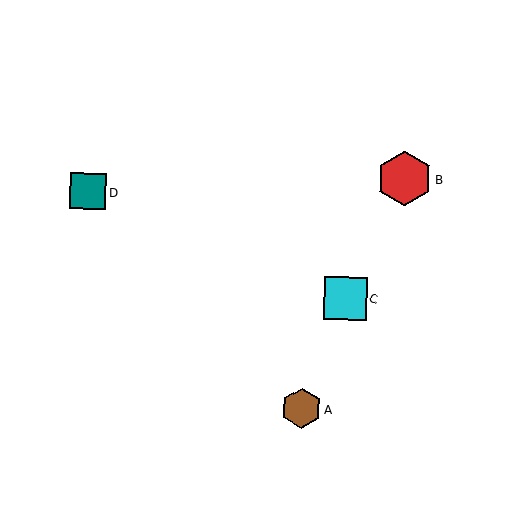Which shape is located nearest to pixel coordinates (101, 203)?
The teal square (labeled D) at (88, 192) is nearest to that location.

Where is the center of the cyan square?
The center of the cyan square is at (345, 298).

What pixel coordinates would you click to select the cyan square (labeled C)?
Click at (345, 298) to select the cyan square C.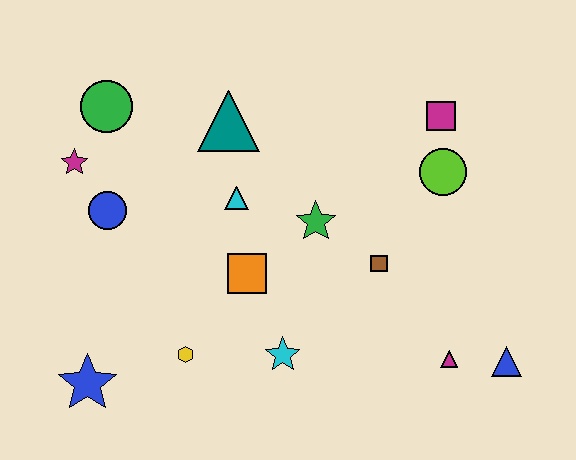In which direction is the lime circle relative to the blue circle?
The lime circle is to the right of the blue circle.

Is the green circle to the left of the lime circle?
Yes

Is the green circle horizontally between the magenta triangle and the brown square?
No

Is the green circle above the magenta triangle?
Yes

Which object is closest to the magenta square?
The lime circle is closest to the magenta square.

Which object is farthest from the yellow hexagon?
The magenta square is farthest from the yellow hexagon.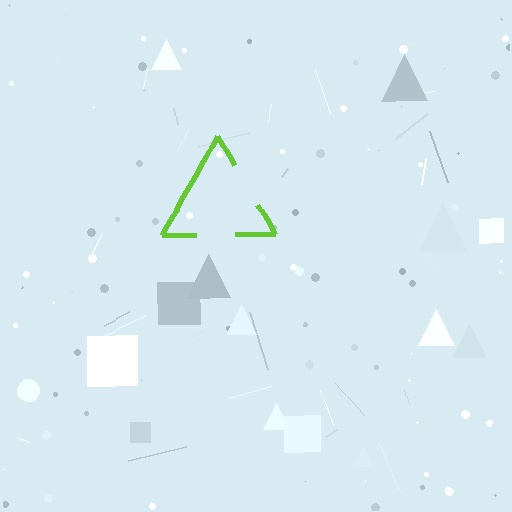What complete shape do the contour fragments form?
The contour fragments form a triangle.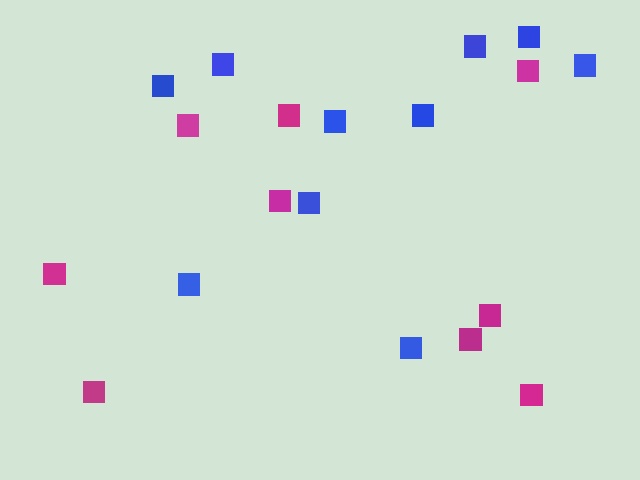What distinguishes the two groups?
There are 2 groups: one group of magenta squares (9) and one group of blue squares (10).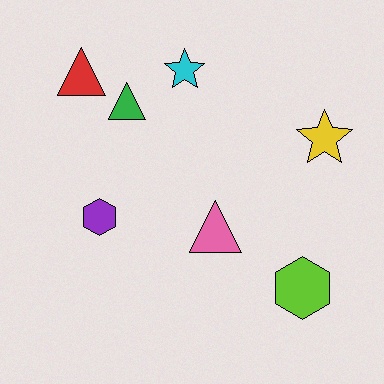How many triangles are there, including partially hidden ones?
There are 3 triangles.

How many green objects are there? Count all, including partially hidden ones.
There is 1 green object.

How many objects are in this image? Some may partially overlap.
There are 7 objects.